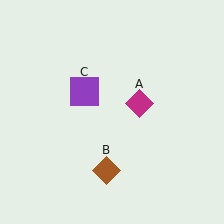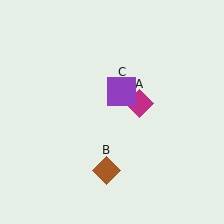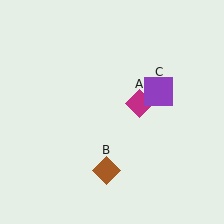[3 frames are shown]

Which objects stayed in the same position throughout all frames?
Magenta diamond (object A) and brown diamond (object B) remained stationary.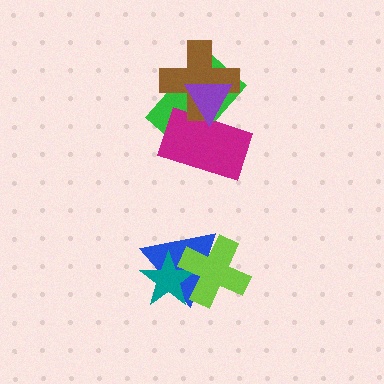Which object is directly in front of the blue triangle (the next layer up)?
The teal star is directly in front of the blue triangle.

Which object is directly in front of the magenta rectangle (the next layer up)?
The brown cross is directly in front of the magenta rectangle.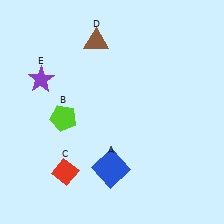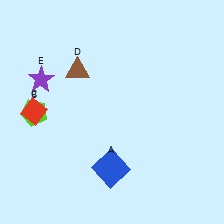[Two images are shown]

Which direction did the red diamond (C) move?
The red diamond (C) moved up.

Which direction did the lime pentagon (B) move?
The lime pentagon (B) moved left.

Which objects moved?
The objects that moved are: the lime pentagon (B), the red diamond (C), the brown triangle (D).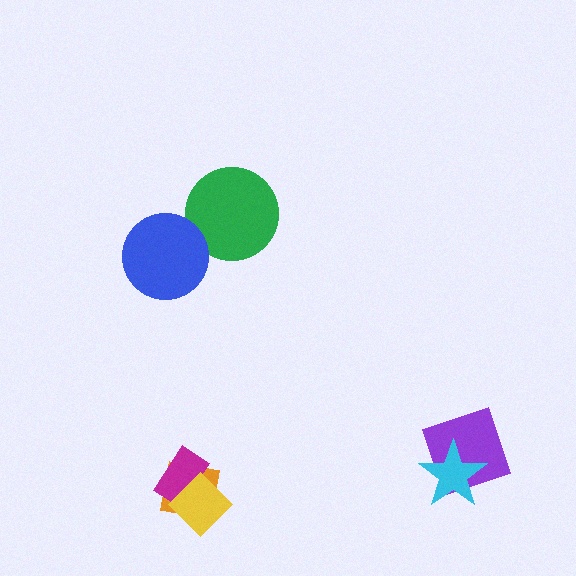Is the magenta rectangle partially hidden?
Yes, it is partially covered by another shape.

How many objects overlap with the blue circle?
1 object overlaps with the blue circle.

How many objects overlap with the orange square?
2 objects overlap with the orange square.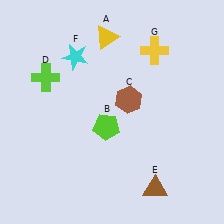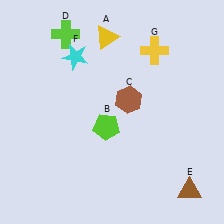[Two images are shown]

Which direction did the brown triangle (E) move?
The brown triangle (E) moved right.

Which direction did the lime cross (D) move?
The lime cross (D) moved up.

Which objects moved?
The objects that moved are: the lime cross (D), the brown triangle (E).